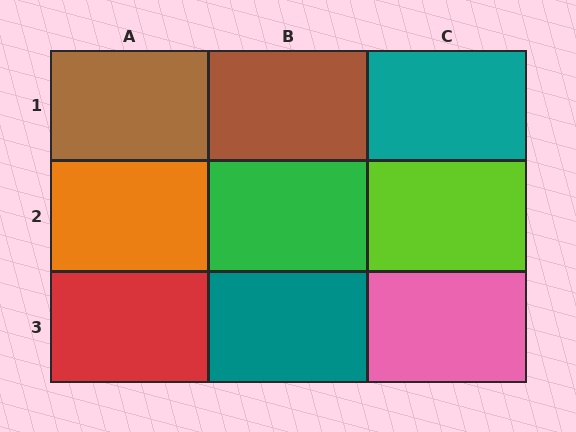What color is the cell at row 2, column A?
Orange.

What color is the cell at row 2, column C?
Lime.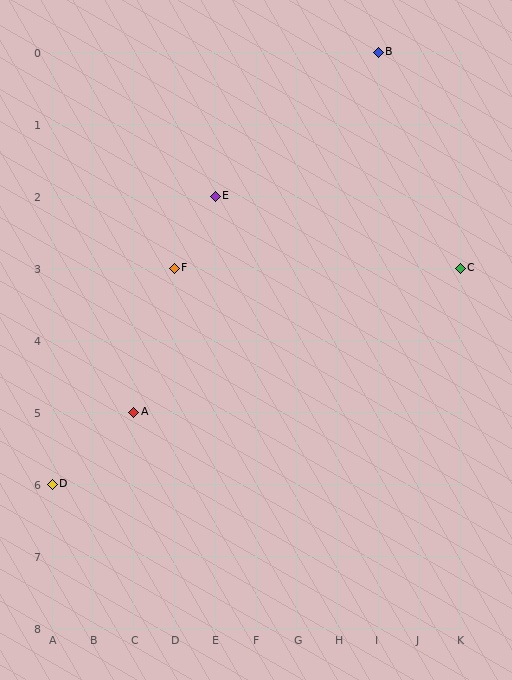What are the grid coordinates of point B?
Point B is at grid coordinates (I, 0).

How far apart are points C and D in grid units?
Points C and D are 10 columns and 3 rows apart (about 10.4 grid units diagonally).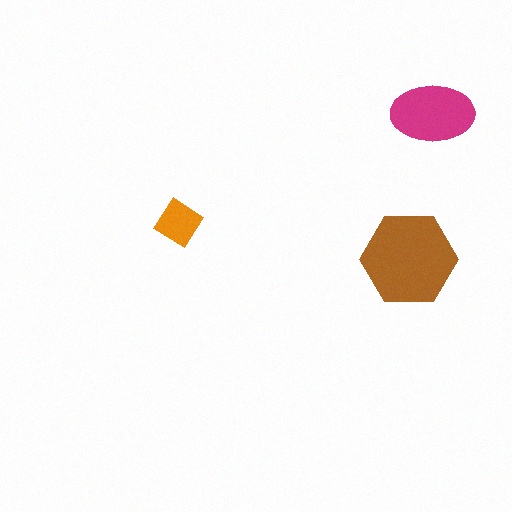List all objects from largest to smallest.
The brown hexagon, the magenta ellipse, the orange diamond.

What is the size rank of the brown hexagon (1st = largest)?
1st.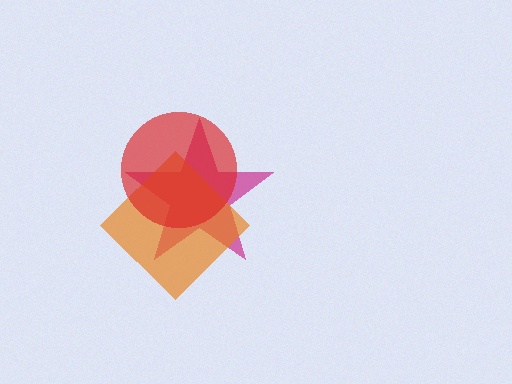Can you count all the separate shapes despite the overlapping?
Yes, there are 3 separate shapes.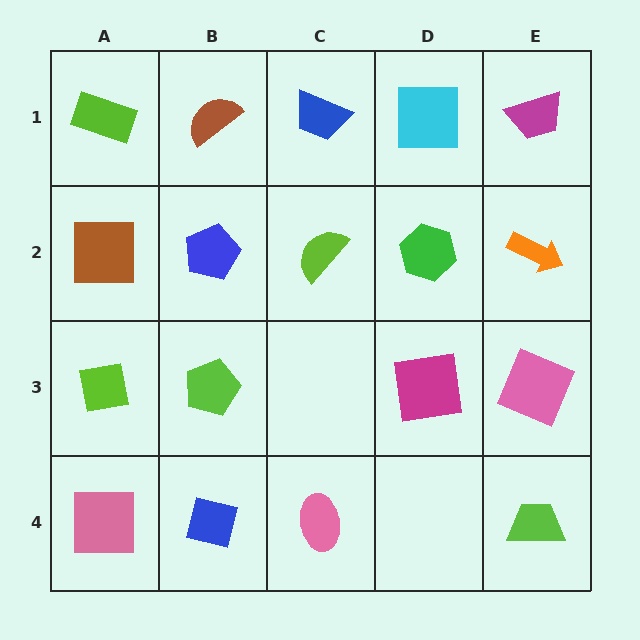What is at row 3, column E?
A pink square.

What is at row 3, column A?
A lime square.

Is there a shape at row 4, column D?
No, that cell is empty.